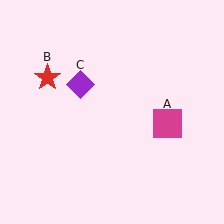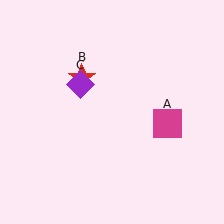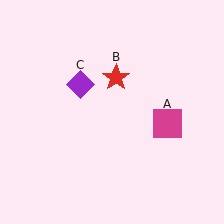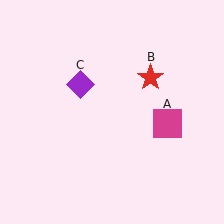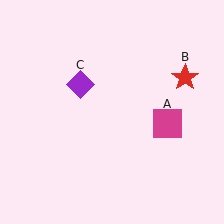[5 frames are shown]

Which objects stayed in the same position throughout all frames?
Magenta square (object A) and purple diamond (object C) remained stationary.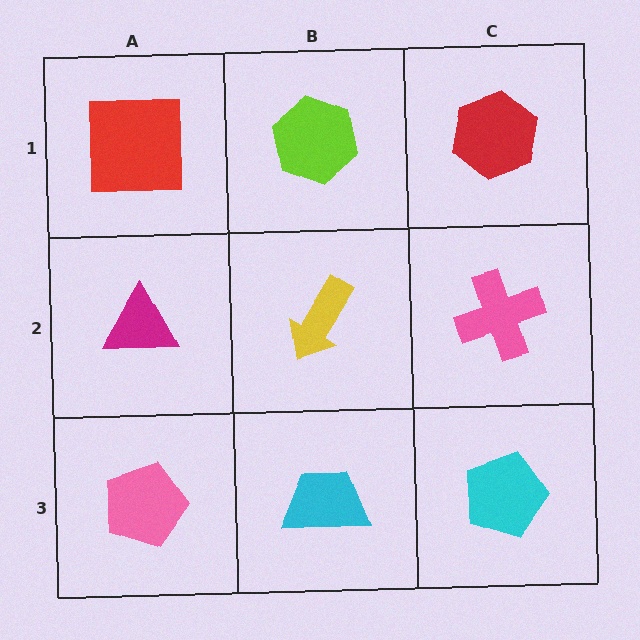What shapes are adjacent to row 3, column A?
A magenta triangle (row 2, column A), a cyan trapezoid (row 3, column B).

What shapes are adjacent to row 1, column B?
A yellow arrow (row 2, column B), a red square (row 1, column A), a red hexagon (row 1, column C).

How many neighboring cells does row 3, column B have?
3.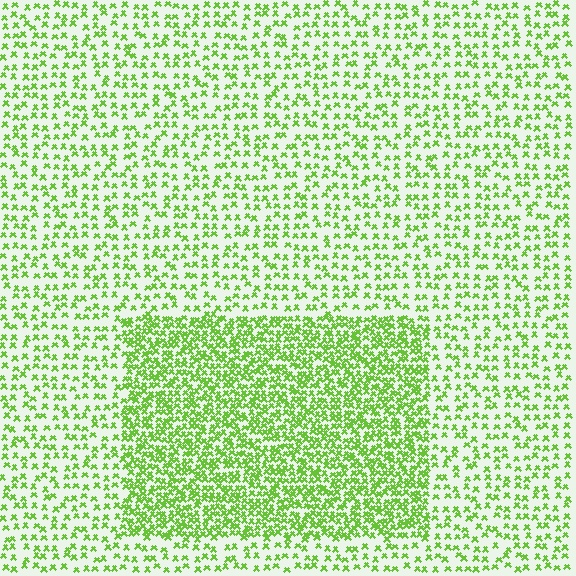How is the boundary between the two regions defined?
The boundary is defined by a change in element density (approximately 2.2x ratio). All elements are the same color, size, and shape.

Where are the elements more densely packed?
The elements are more densely packed inside the rectangle boundary.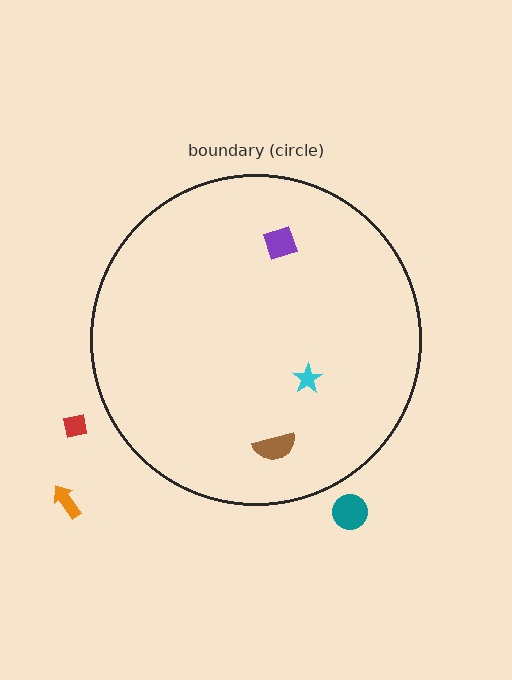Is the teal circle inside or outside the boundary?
Outside.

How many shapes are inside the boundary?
3 inside, 3 outside.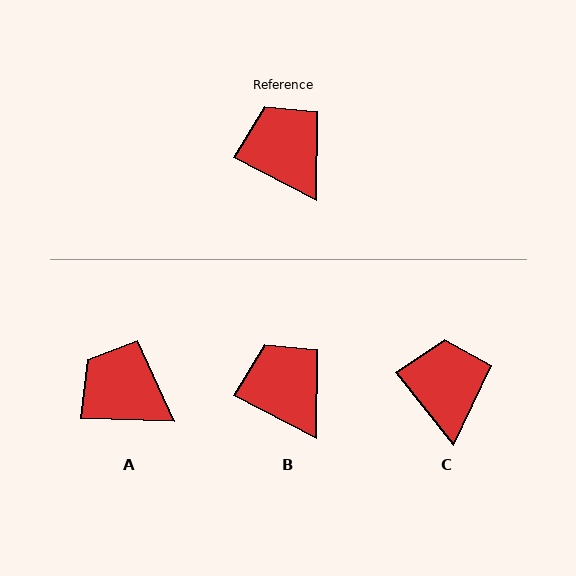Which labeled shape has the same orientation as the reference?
B.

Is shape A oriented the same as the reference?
No, it is off by about 26 degrees.